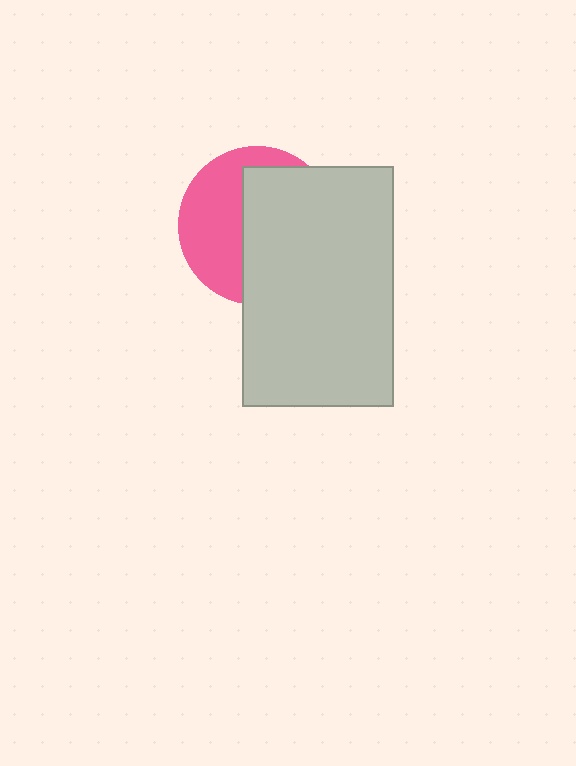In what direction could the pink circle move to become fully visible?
The pink circle could move left. That would shift it out from behind the light gray rectangle entirely.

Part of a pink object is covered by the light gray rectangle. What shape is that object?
It is a circle.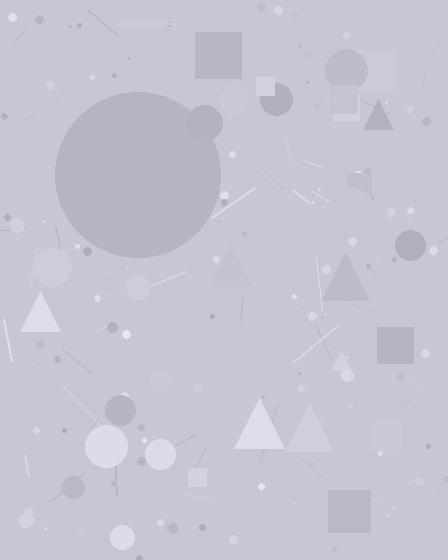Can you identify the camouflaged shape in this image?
The camouflaged shape is a circle.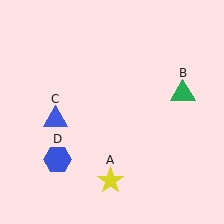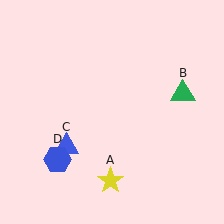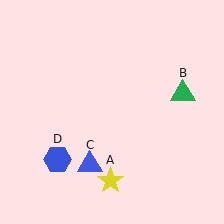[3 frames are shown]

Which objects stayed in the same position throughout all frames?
Yellow star (object A) and green triangle (object B) and blue hexagon (object D) remained stationary.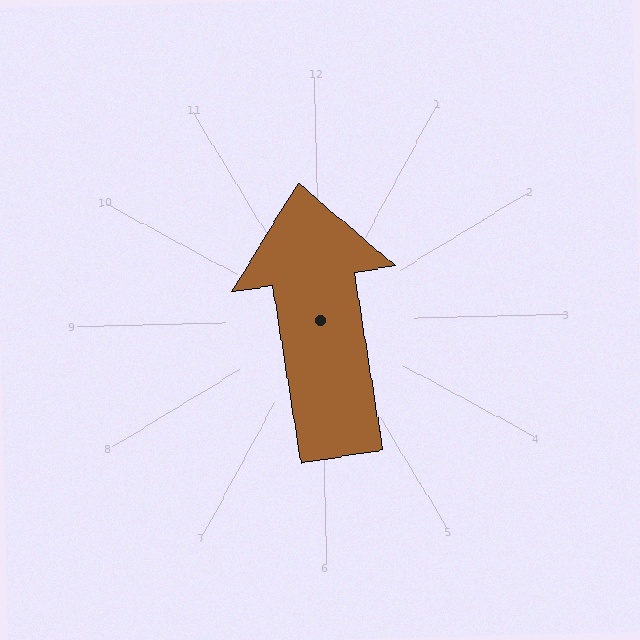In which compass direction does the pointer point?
North.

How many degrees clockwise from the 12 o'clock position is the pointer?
Approximately 352 degrees.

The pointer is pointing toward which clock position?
Roughly 12 o'clock.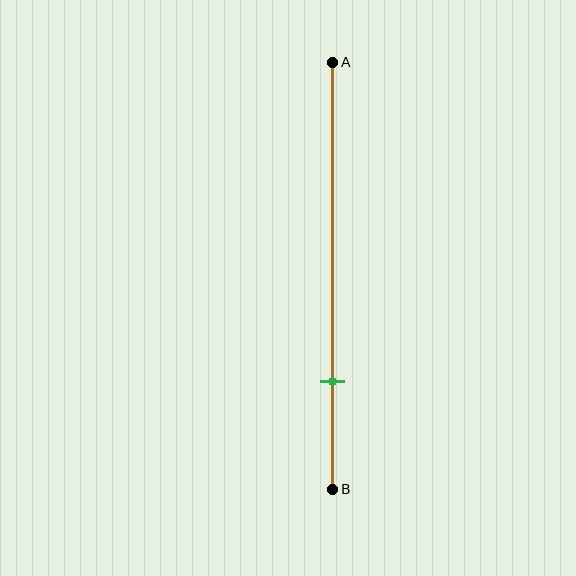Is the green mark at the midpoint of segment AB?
No, the mark is at about 75% from A, not at the 50% midpoint.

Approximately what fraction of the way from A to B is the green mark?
The green mark is approximately 75% of the way from A to B.